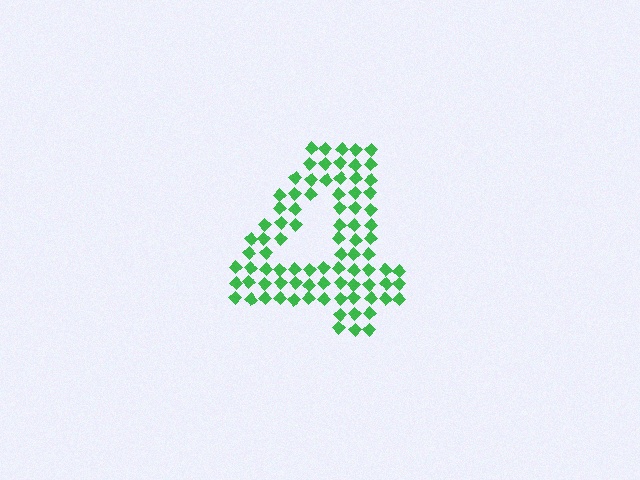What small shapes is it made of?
It is made of small diamonds.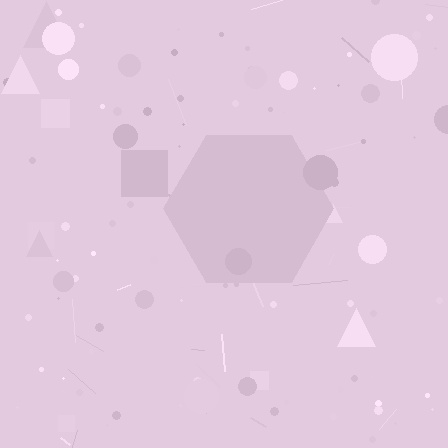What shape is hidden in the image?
A hexagon is hidden in the image.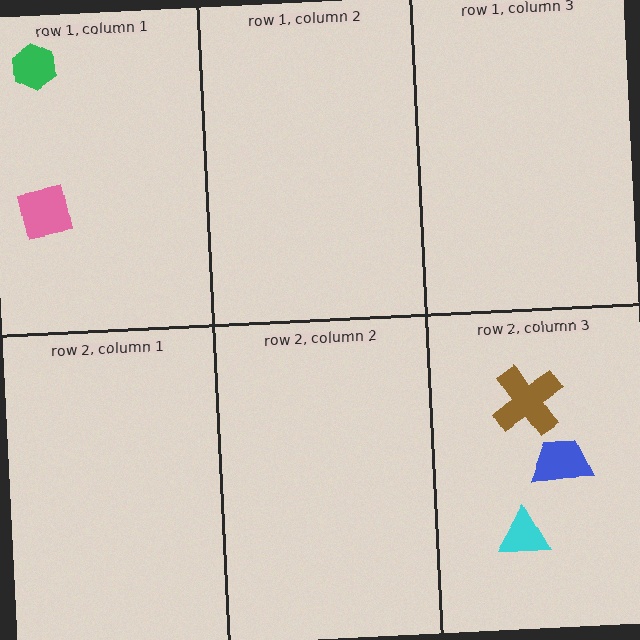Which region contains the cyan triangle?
The row 2, column 3 region.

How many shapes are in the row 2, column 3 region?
3.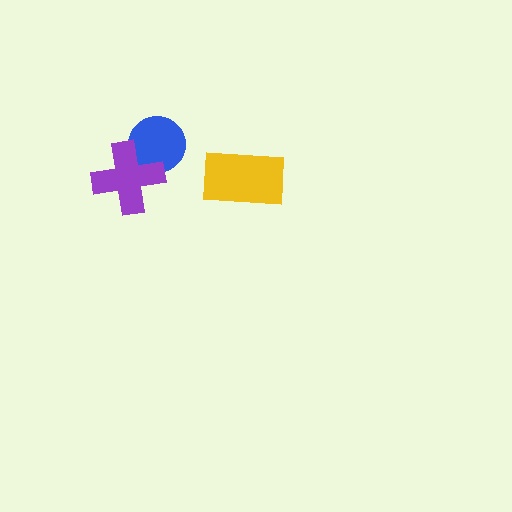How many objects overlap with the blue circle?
1 object overlaps with the blue circle.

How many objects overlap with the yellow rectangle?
0 objects overlap with the yellow rectangle.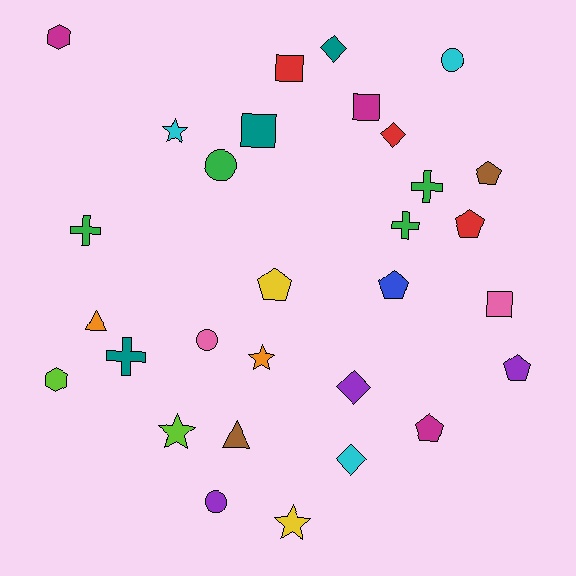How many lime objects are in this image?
There are 2 lime objects.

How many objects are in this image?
There are 30 objects.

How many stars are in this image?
There are 4 stars.